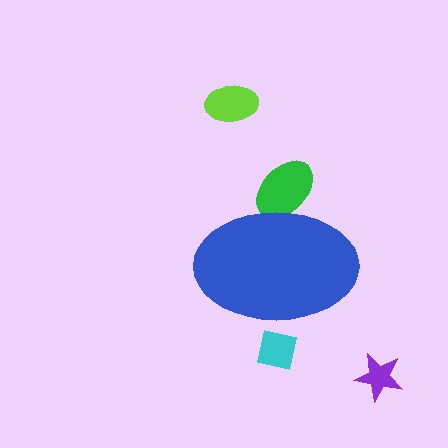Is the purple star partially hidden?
No, the purple star is fully visible.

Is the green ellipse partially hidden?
Yes, the green ellipse is partially hidden behind the blue ellipse.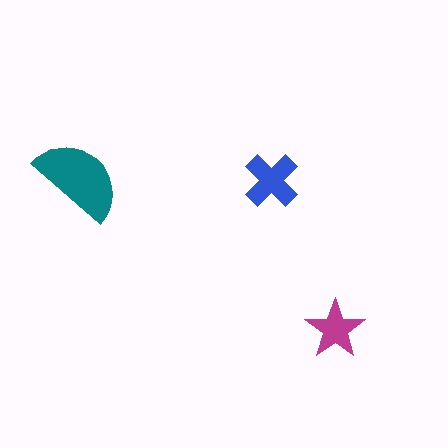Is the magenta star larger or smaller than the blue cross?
Smaller.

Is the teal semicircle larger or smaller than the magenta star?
Larger.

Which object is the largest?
The teal semicircle.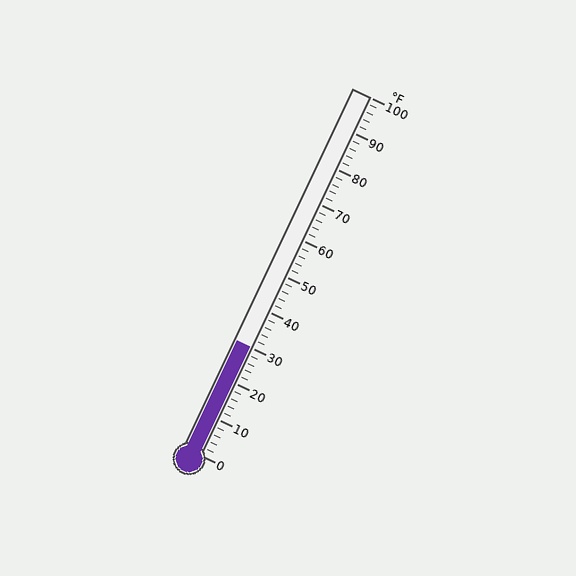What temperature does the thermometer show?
The thermometer shows approximately 30°F.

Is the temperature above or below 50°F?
The temperature is below 50°F.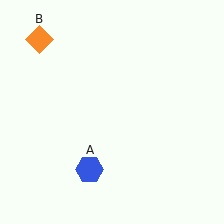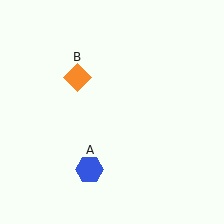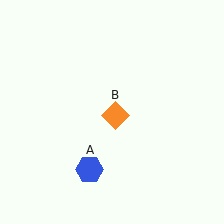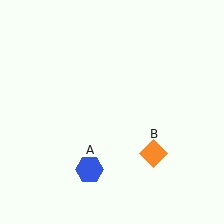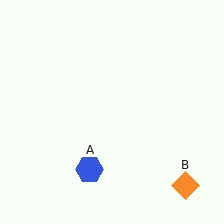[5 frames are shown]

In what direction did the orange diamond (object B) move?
The orange diamond (object B) moved down and to the right.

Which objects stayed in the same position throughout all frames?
Blue hexagon (object A) remained stationary.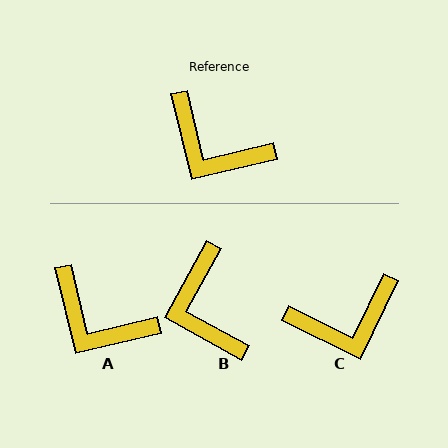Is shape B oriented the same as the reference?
No, it is off by about 42 degrees.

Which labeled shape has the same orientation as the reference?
A.